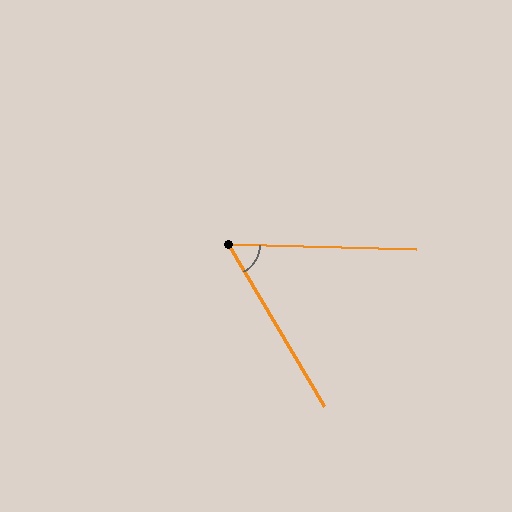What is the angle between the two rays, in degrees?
Approximately 58 degrees.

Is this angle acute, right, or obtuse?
It is acute.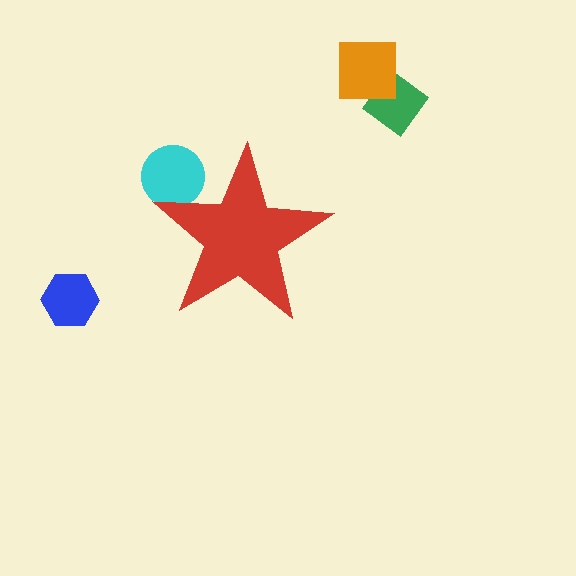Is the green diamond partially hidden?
No, the green diamond is fully visible.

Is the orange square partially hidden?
No, the orange square is fully visible.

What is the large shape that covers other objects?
A red star.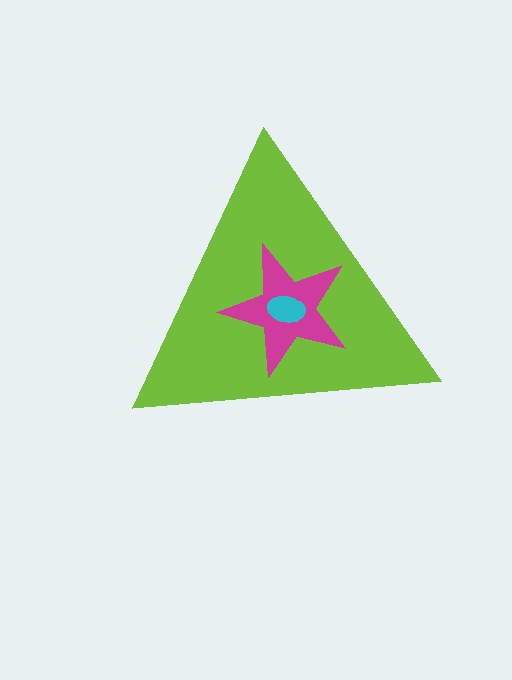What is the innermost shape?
The cyan ellipse.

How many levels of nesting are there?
3.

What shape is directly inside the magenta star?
The cyan ellipse.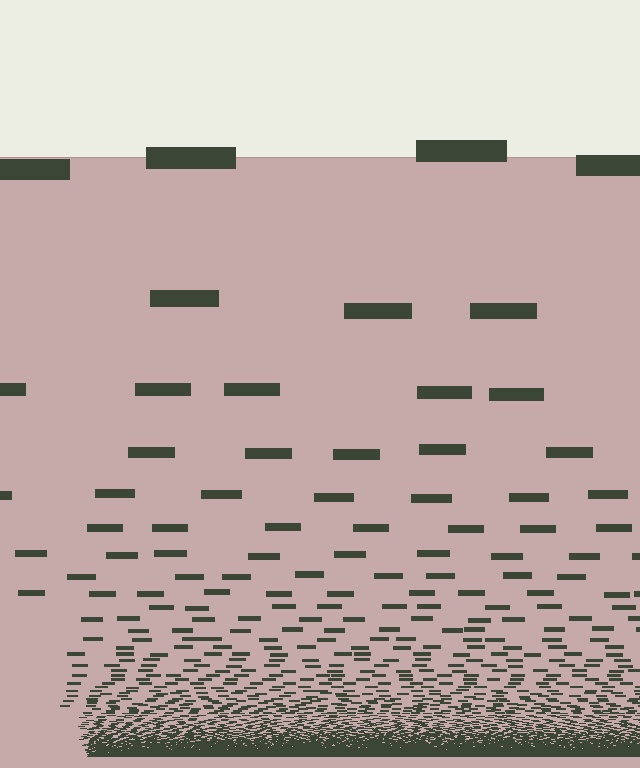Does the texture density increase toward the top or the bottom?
Density increases toward the bottom.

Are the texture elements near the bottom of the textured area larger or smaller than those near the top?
Smaller. The gradient is inverted — elements near the bottom are smaller and denser.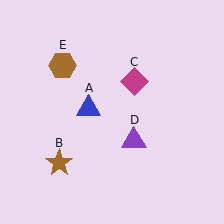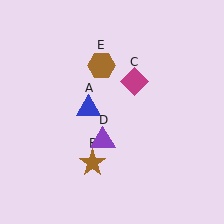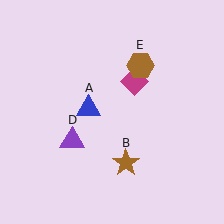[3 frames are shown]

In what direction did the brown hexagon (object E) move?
The brown hexagon (object E) moved right.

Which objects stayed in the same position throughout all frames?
Blue triangle (object A) and magenta diamond (object C) remained stationary.